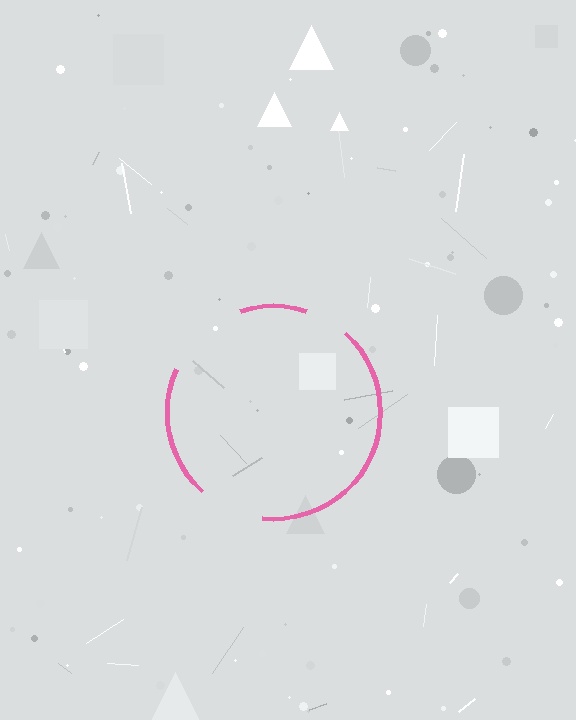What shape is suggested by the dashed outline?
The dashed outline suggests a circle.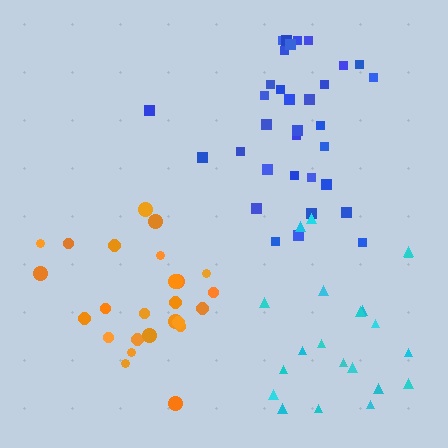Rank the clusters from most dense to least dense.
orange, blue, cyan.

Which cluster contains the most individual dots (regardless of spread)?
Blue (33).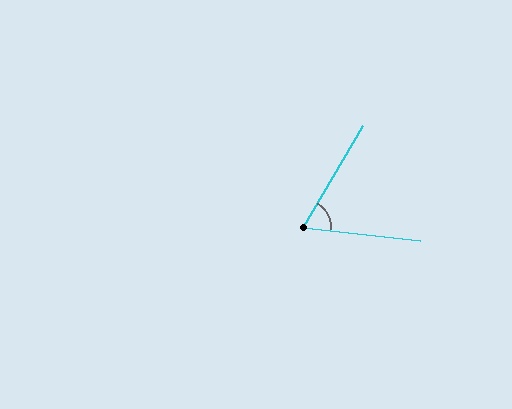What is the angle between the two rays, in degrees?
Approximately 66 degrees.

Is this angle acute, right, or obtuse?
It is acute.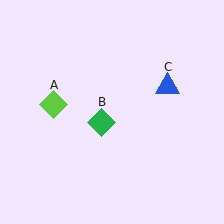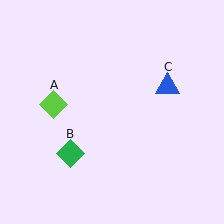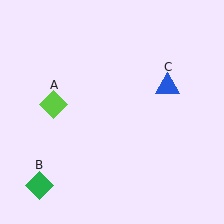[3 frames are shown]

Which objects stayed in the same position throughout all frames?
Lime diamond (object A) and blue triangle (object C) remained stationary.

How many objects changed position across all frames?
1 object changed position: green diamond (object B).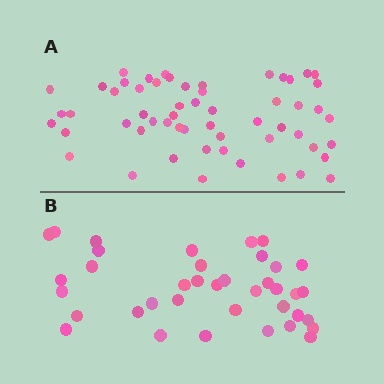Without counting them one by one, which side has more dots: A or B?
Region A (the top region) has more dots.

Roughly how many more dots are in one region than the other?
Region A has approximately 20 more dots than region B.